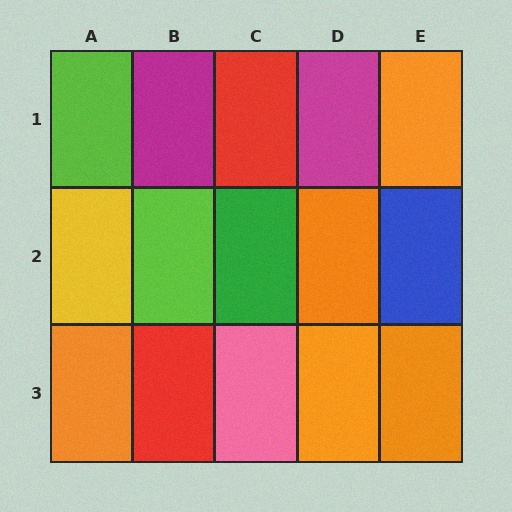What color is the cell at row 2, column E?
Blue.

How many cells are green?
1 cell is green.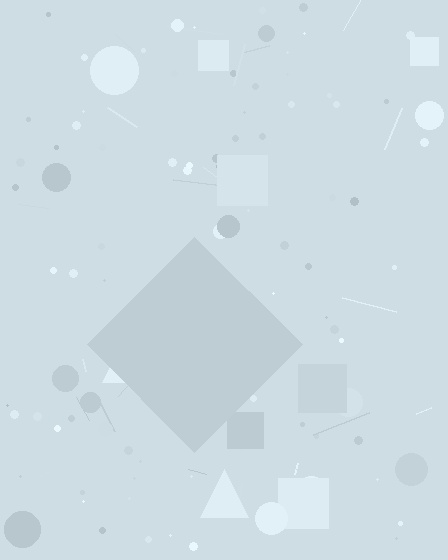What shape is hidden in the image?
A diamond is hidden in the image.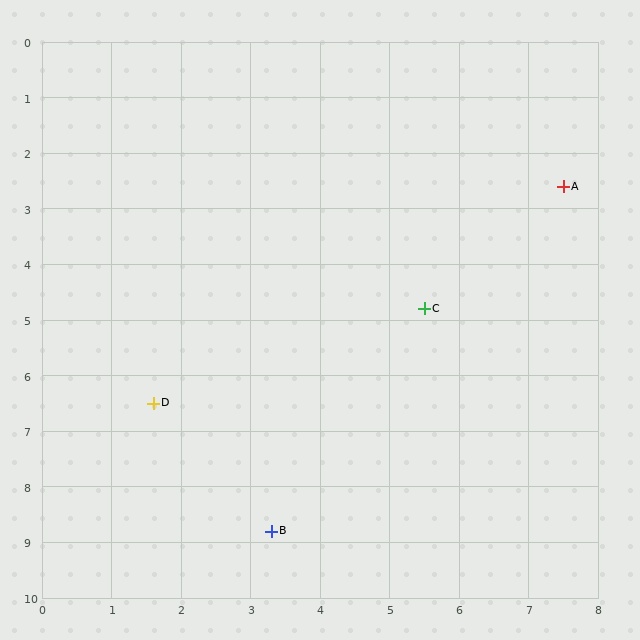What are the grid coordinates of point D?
Point D is at approximately (1.6, 6.5).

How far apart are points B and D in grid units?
Points B and D are about 2.9 grid units apart.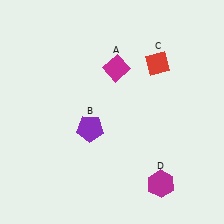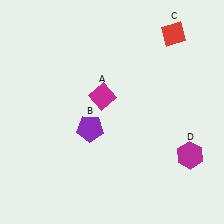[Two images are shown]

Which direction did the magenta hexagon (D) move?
The magenta hexagon (D) moved right.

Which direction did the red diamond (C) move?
The red diamond (C) moved up.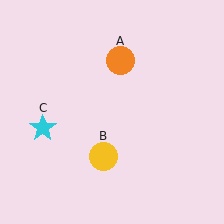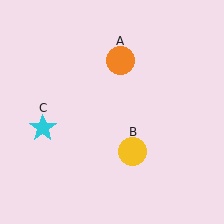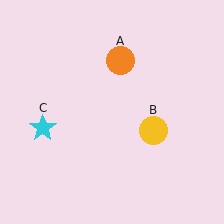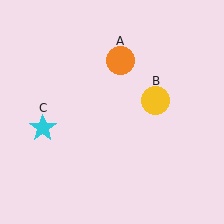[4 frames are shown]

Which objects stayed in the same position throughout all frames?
Orange circle (object A) and cyan star (object C) remained stationary.